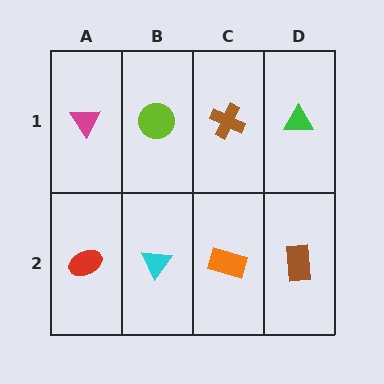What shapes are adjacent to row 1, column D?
A brown rectangle (row 2, column D), a brown cross (row 1, column C).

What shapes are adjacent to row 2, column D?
A green triangle (row 1, column D), an orange rectangle (row 2, column C).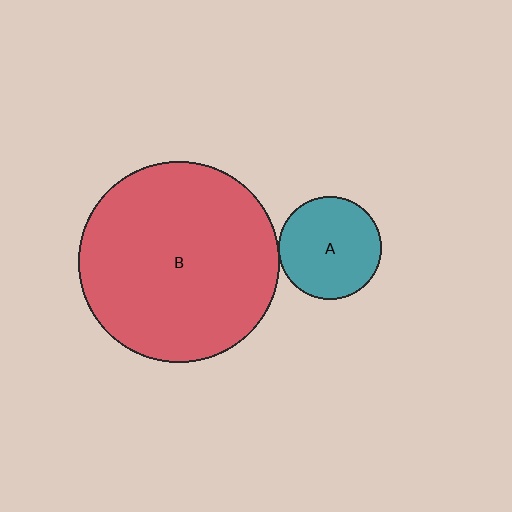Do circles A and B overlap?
Yes.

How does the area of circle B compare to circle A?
Approximately 3.8 times.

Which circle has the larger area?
Circle B (red).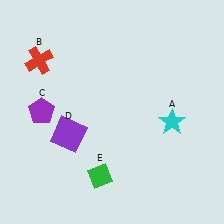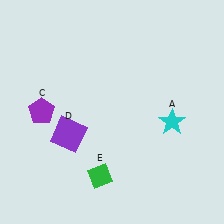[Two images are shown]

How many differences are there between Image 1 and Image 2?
There is 1 difference between the two images.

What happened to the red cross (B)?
The red cross (B) was removed in Image 2. It was in the top-left area of Image 1.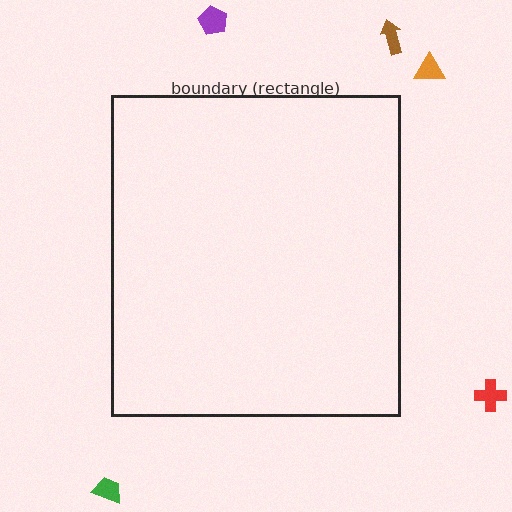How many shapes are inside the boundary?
0 inside, 5 outside.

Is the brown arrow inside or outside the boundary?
Outside.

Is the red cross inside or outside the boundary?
Outside.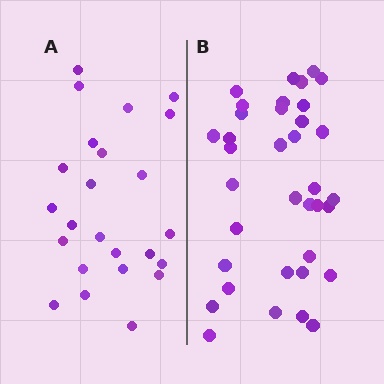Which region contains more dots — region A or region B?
Region B (the right region) has more dots.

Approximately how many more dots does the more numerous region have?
Region B has roughly 12 or so more dots than region A.